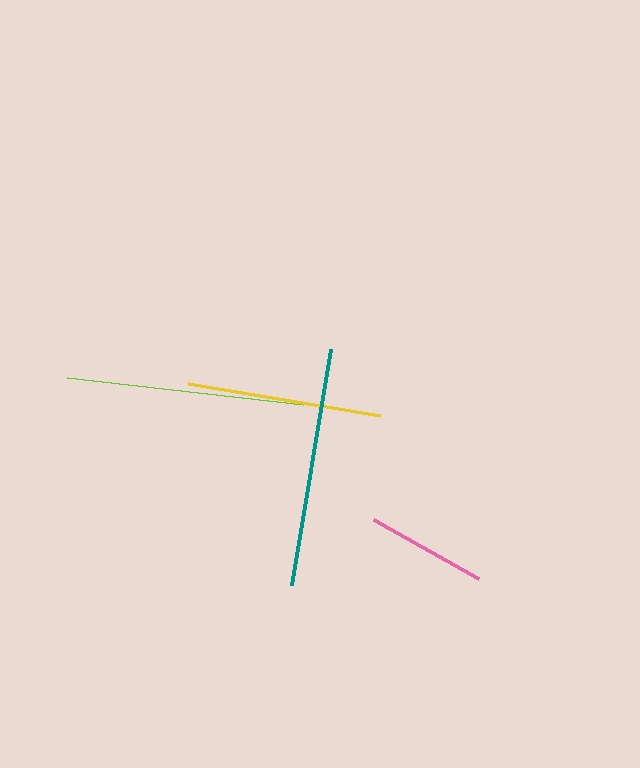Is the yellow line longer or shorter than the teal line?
The teal line is longer than the yellow line.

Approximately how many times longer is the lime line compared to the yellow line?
The lime line is approximately 1.2 times the length of the yellow line.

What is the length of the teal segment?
The teal segment is approximately 239 pixels long.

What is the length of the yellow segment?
The yellow segment is approximately 194 pixels long.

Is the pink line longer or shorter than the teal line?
The teal line is longer than the pink line.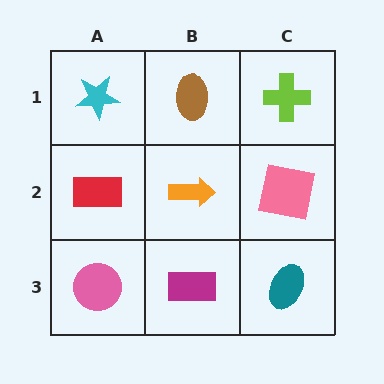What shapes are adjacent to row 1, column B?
An orange arrow (row 2, column B), a cyan star (row 1, column A), a lime cross (row 1, column C).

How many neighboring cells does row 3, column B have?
3.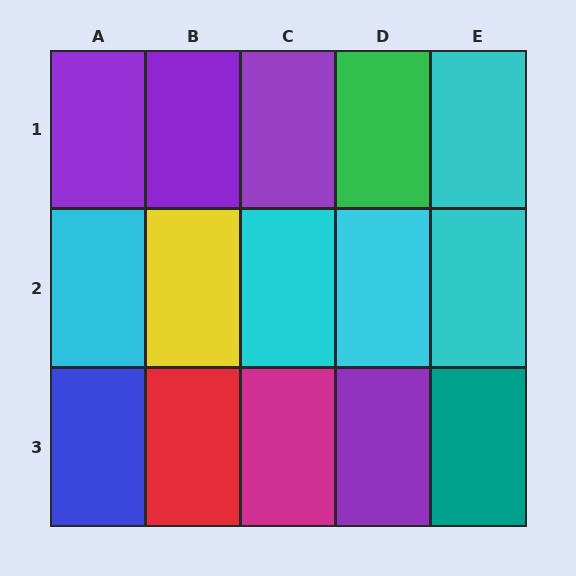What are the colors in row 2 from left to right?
Cyan, yellow, cyan, cyan, cyan.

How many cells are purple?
4 cells are purple.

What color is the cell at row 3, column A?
Blue.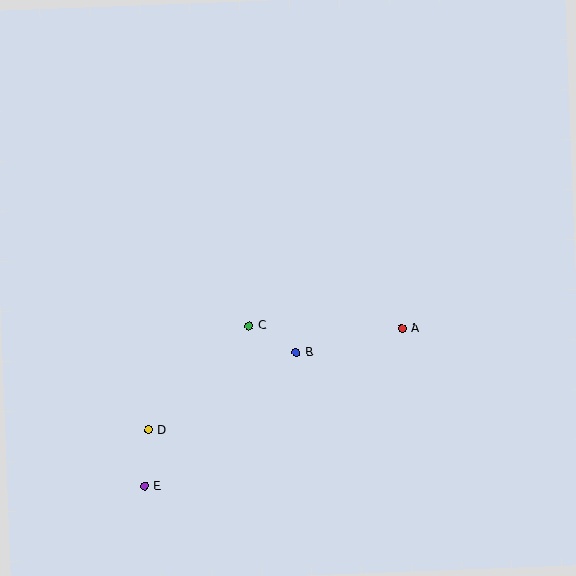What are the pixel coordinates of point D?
Point D is at (148, 430).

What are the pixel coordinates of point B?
Point B is at (296, 353).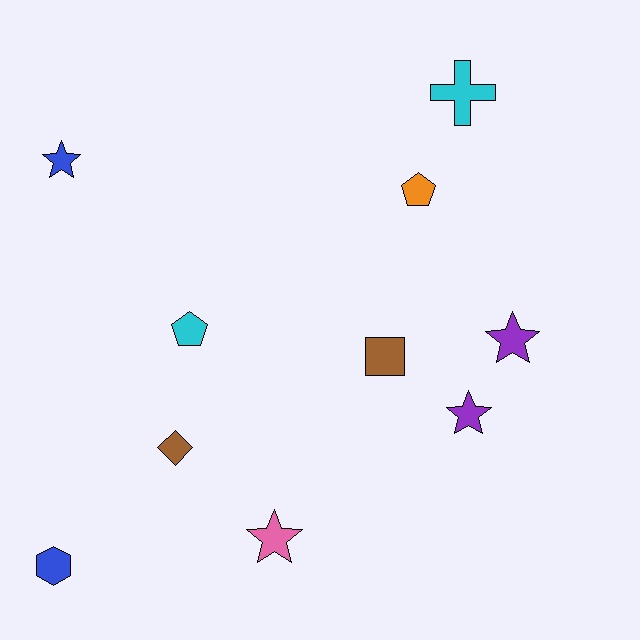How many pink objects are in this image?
There is 1 pink object.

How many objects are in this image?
There are 10 objects.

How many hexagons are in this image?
There is 1 hexagon.